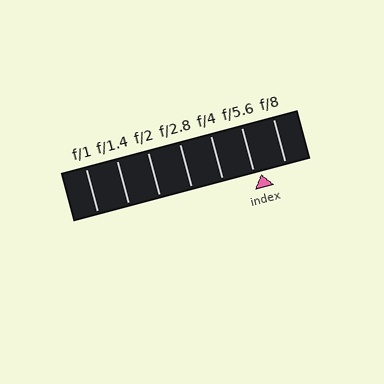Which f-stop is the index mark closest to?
The index mark is closest to f/5.6.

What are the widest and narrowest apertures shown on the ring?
The widest aperture shown is f/1 and the narrowest is f/8.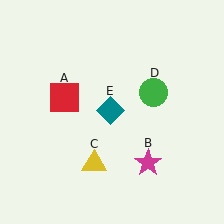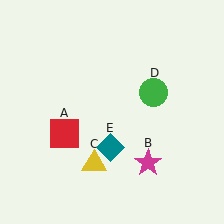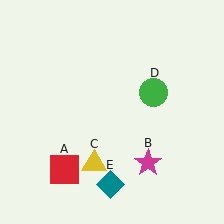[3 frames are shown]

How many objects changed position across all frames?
2 objects changed position: red square (object A), teal diamond (object E).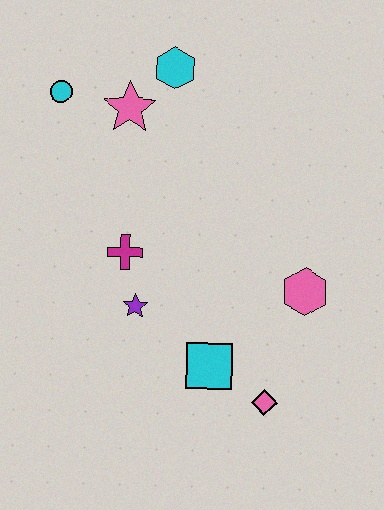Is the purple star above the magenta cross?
No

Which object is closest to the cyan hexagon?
The pink star is closest to the cyan hexagon.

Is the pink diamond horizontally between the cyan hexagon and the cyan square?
No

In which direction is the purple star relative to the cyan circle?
The purple star is below the cyan circle.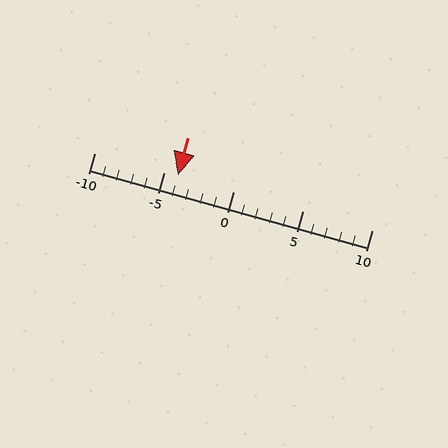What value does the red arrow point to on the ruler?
The red arrow points to approximately -4.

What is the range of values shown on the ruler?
The ruler shows values from -10 to 10.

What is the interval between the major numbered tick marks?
The major tick marks are spaced 5 units apart.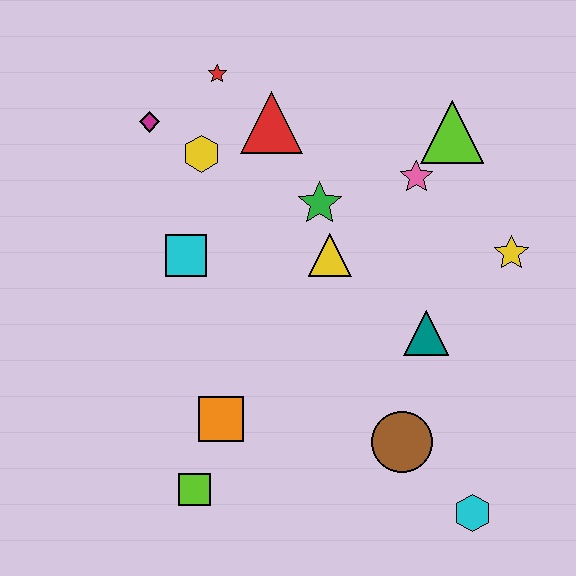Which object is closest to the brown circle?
The cyan hexagon is closest to the brown circle.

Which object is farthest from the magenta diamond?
The cyan hexagon is farthest from the magenta diamond.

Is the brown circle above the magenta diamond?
No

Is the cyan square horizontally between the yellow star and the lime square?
No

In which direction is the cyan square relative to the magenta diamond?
The cyan square is below the magenta diamond.